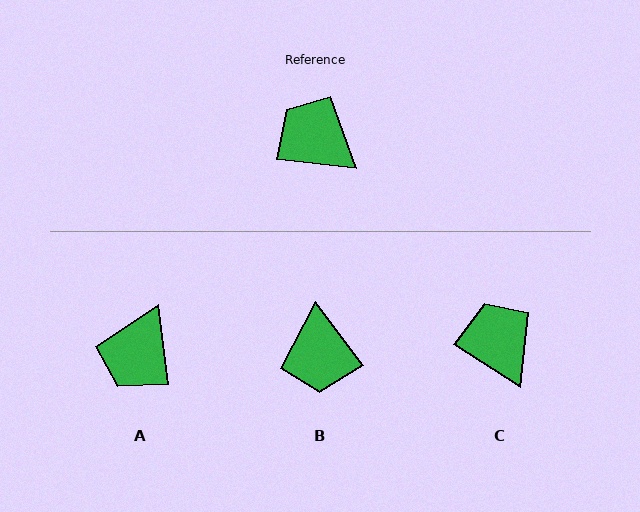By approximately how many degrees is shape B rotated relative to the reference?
Approximately 133 degrees counter-clockwise.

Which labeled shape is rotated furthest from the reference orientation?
B, about 133 degrees away.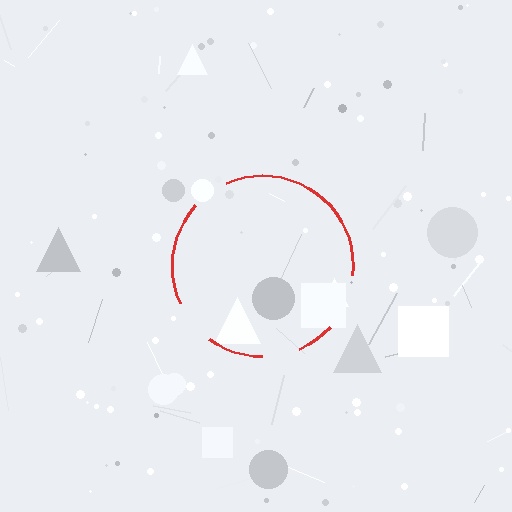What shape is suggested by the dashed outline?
The dashed outline suggests a circle.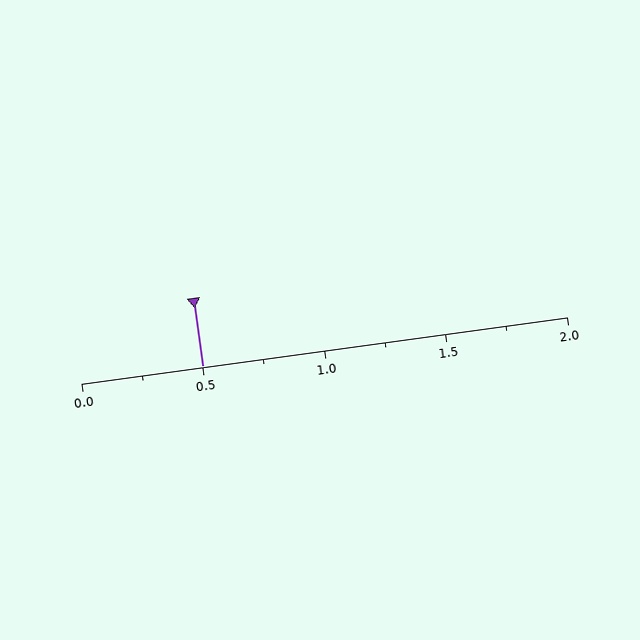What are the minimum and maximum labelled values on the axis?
The axis runs from 0.0 to 2.0.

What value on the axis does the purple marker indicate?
The marker indicates approximately 0.5.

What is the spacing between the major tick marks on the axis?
The major ticks are spaced 0.5 apart.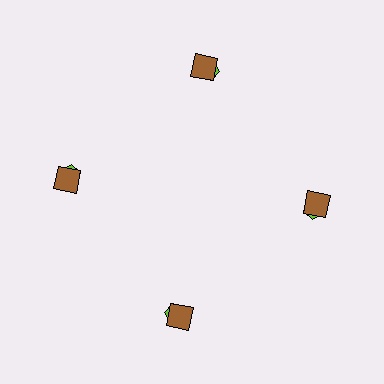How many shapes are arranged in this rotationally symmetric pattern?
There are 8 shapes, arranged in 4 groups of 2.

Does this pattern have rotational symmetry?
Yes, this pattern has 4-fold rotational symmetry. It looks the same after rotating 90 degrees around the center.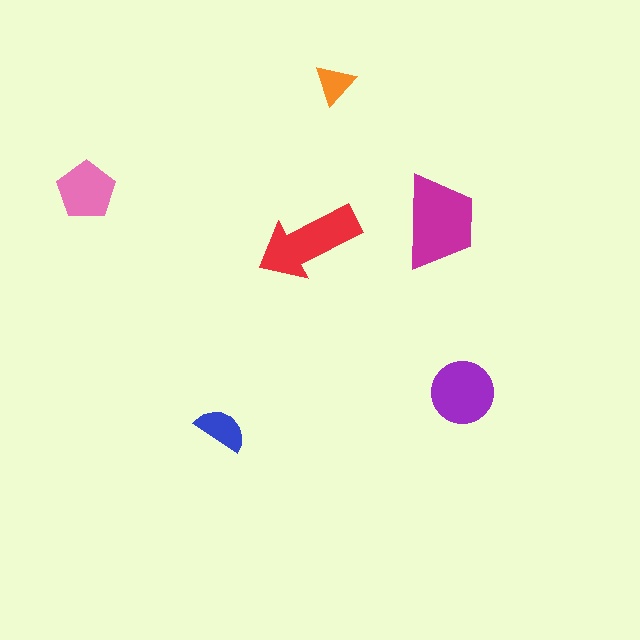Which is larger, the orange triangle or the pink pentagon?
The pink pentagon.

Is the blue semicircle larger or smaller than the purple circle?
Smaller.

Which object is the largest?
The magenta trapezoid.